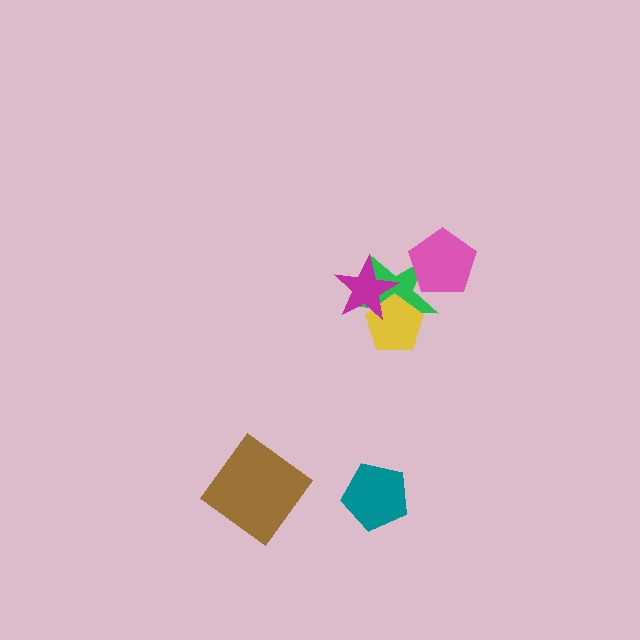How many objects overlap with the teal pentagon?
0 objects overlap with the teal pentagon.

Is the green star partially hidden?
Yes, it is partially covered by another shape.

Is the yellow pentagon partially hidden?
Yes, it is partially covered by another shape.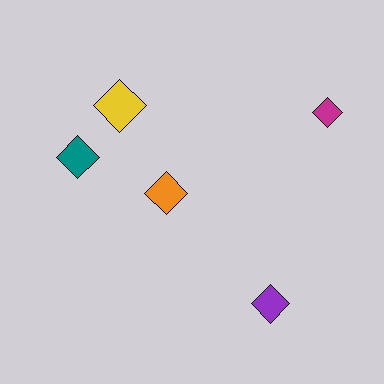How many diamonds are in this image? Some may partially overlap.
There are 5 diamonds.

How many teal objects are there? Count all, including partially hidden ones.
There is 1 teal object.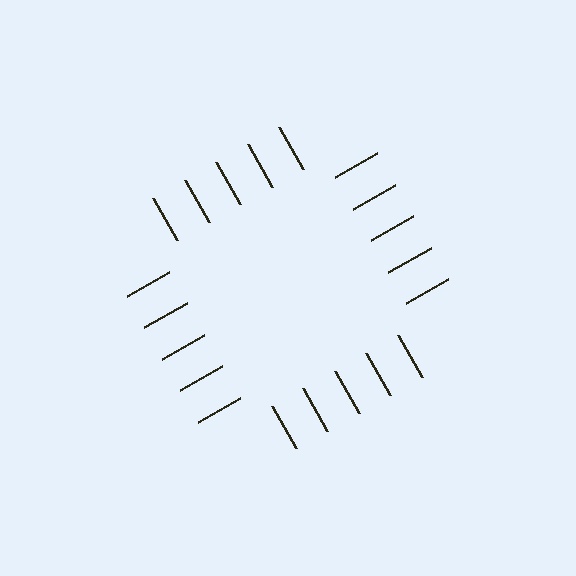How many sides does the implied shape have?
4 sides — the line-ends trace a square.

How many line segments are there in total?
20 — 5 along each of the 4 edges.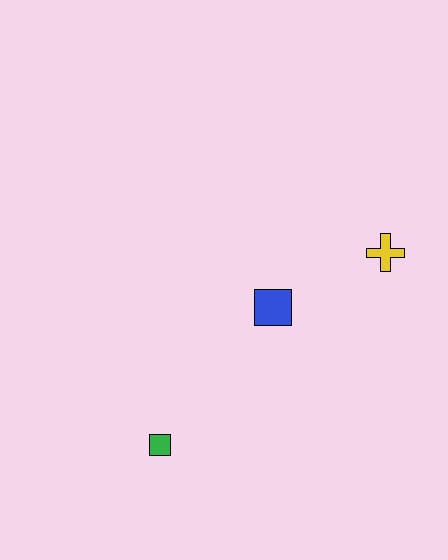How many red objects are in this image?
There are no red objects.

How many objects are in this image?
There are 3 objects.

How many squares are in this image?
There are 2 squares.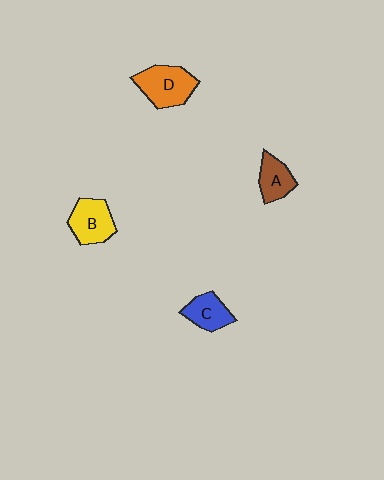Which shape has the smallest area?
Shape A (brown).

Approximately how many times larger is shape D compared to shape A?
Approximately 1.6 times.